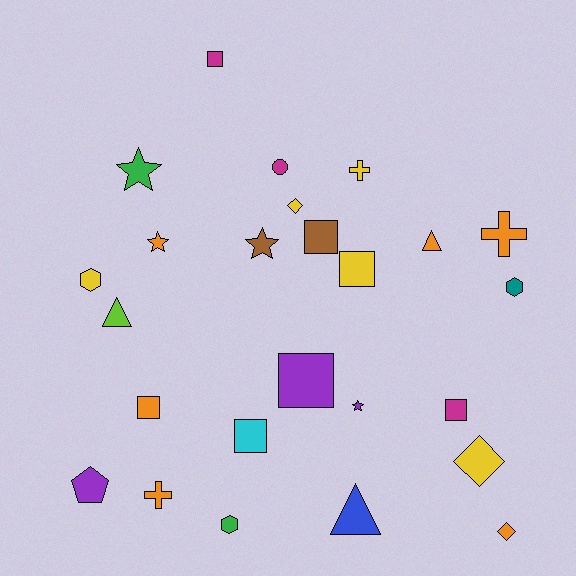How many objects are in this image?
There are 25 objects.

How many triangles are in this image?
There are 3 triangles.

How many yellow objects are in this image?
There are 5 yellow objects.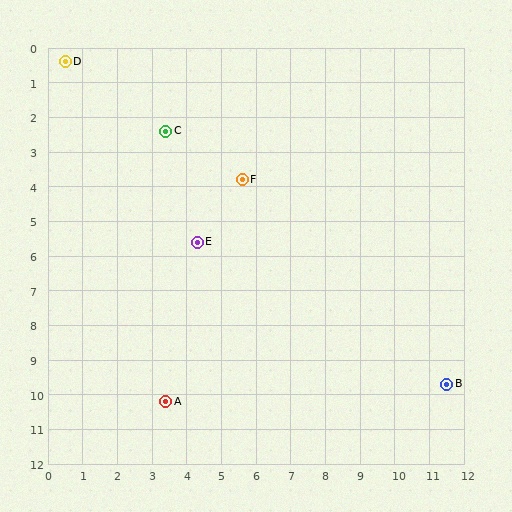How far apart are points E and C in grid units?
Points E and C are about 3.3 grid units apart.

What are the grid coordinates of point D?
Point D is at approximately (0.5, 0.4).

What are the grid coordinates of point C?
Point C is at approximately (3.4, 2.4).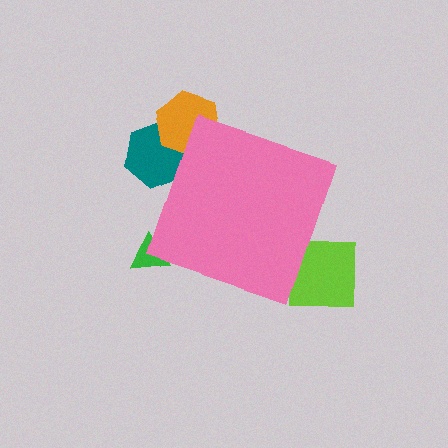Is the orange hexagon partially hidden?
Yes, the orange hexagon is partially hidden behind the pink diamond.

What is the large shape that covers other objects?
A pink diamond.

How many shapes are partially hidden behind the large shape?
4 shapes are partially hidden.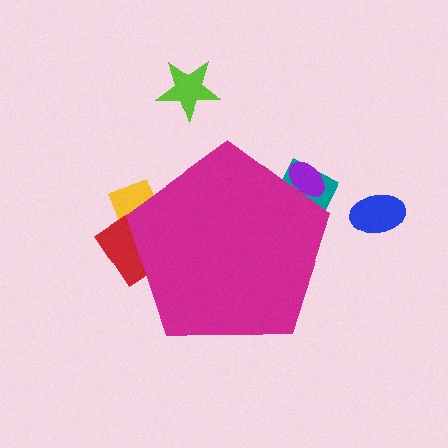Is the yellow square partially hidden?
Yes, the yellow square is partially hidden behind the magenta pentagon.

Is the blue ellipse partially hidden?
No, the blue ellipse is fully visible.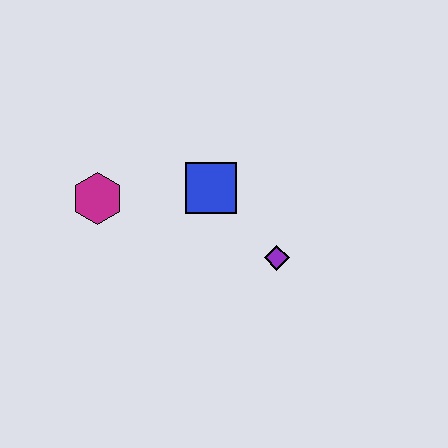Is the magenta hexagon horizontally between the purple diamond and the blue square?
No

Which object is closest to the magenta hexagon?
The blue square is closest to the magenta hexagon.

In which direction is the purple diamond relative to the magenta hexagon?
The purple diamond is to the right of the magenta hexagon.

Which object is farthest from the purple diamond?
The magenta hexagon is farthest from the purple diamond.